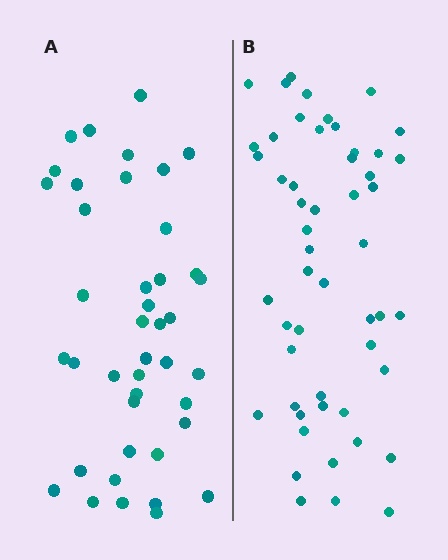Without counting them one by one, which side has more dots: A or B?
Region B (the right region) has more dots.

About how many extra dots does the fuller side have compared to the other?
Region B has roughly 10 or so more dots than region A.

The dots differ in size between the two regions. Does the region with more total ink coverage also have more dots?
No. Region A has more total ink coverage because its dots are larger, but region B actually contains more individual dots. Total area can be misleading — the number of items is what matters here.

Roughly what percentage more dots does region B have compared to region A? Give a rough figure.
About 25% more.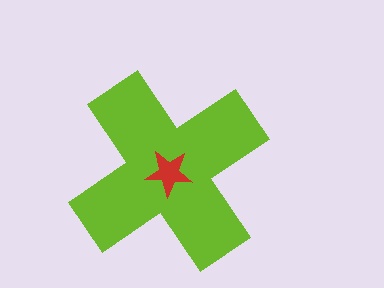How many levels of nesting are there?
2.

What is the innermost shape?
The red star.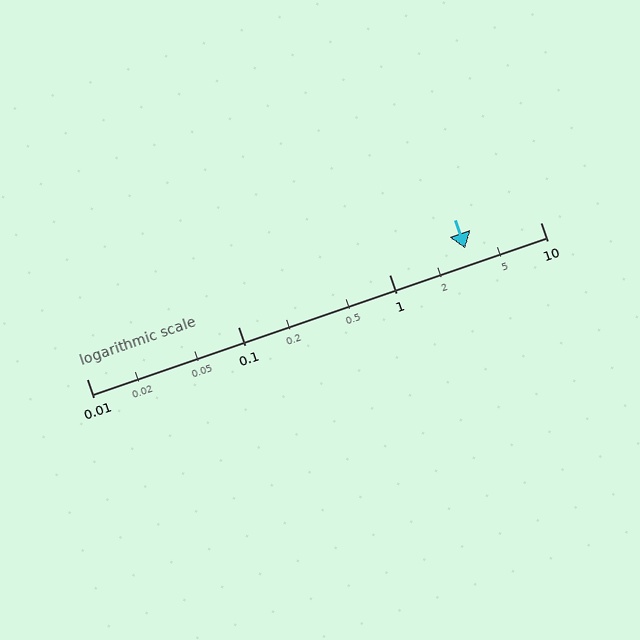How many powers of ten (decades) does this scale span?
The scale spans 3 decades, from 0.01 to 10.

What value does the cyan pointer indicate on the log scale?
The pointer indicates approximately 3.2.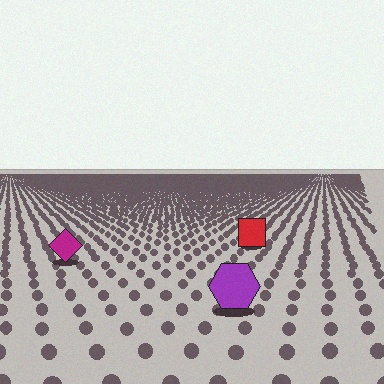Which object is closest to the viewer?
The purple hexagon is closest. The texture marks near it are larger and more spread out.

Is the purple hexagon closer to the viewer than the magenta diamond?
Yes. The purple hexagon is closer — you can tell from the texture gradient: the ground texture is coarser near it.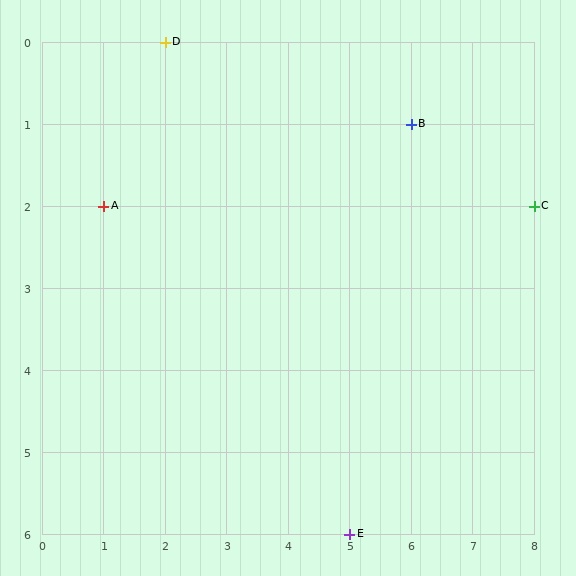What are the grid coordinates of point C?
Point C is at grid coordinates (8, 2).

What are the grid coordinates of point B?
Point B is at grid coordinates (6, 1).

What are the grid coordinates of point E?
Point E is at grid coordinates (5, 6).